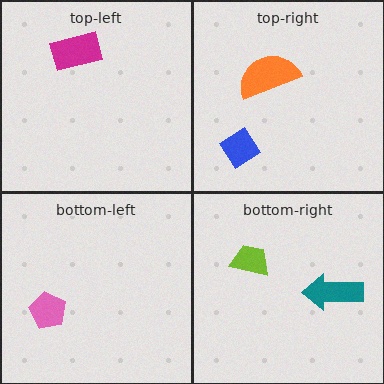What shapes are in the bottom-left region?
The pink pentagon.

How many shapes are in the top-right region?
2.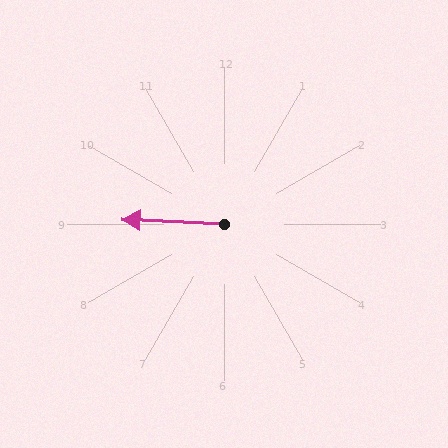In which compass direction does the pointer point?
West.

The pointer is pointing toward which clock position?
Roughly 9 o'clock.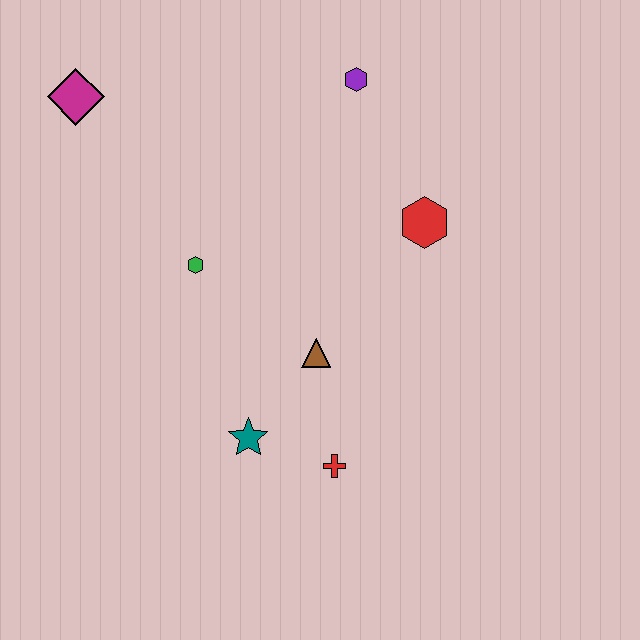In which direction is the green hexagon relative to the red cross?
The green hexagon is above the red cross.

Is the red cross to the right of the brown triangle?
Yes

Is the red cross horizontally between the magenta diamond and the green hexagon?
No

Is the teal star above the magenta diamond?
No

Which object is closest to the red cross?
The teal star is closest to the red cross.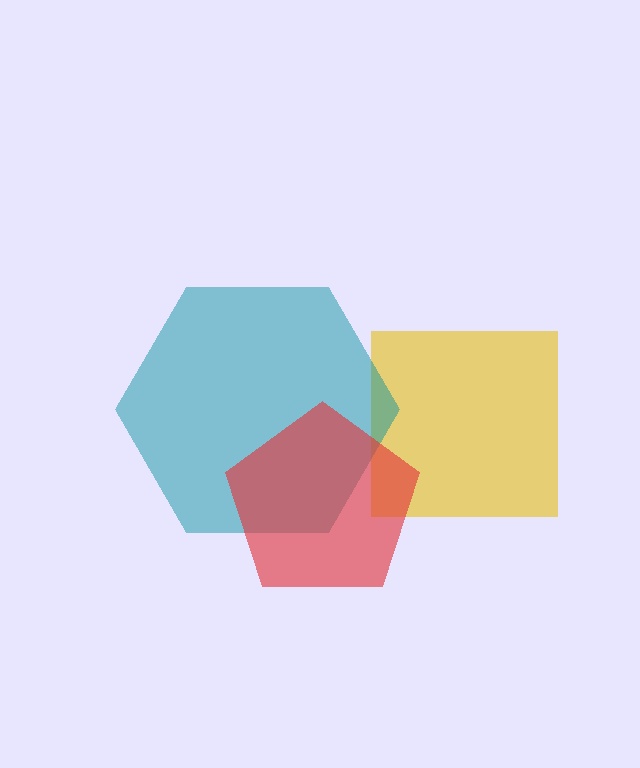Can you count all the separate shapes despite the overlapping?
Yes, there are 3 separate shapes.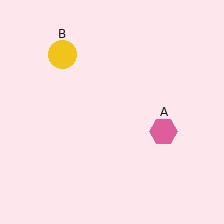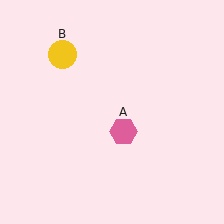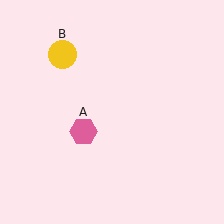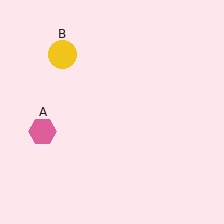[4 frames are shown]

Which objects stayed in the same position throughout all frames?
Yellow circle (object B) remained stationary.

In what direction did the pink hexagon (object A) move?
The pink hexagon (object A) moved left.